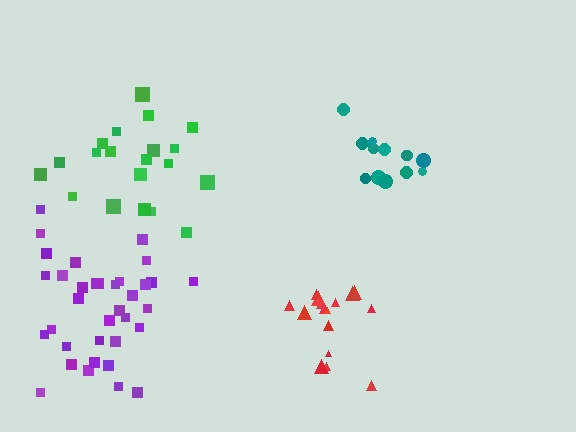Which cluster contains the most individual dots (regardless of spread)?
Purple (35).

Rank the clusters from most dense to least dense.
teal, red, green, purple.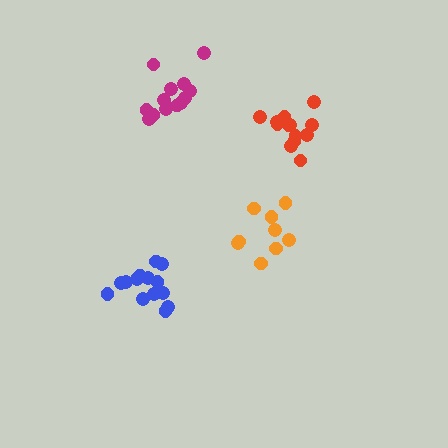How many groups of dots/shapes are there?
There are 4 groups.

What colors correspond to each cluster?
The clusters are colored: orange, magenta, red, blue.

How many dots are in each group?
Group 1: 9 dots, Group 2: 14 dots, Group 3: 13 dots, Group 4: 14 dots (50 total).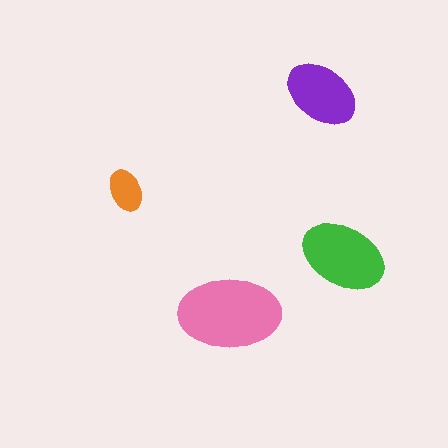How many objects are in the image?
There are 4 objects in the image.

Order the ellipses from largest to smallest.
the pink one, the green one, the purple one, the orange one.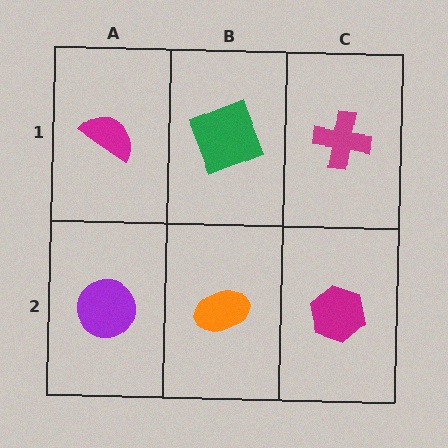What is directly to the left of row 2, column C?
An orange ellipse.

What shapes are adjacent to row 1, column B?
An orange ellipse (row 2, column B), a magenta semicircle (row 1, column A), a magenta cross (row 1, column C).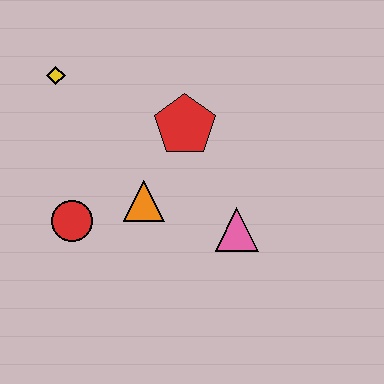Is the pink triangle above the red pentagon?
No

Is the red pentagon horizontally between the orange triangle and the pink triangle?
Yes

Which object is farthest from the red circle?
The pink triangle is farthest from the red circle.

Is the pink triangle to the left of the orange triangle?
No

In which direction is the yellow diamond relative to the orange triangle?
The yellow diamond is above the orange triangle.